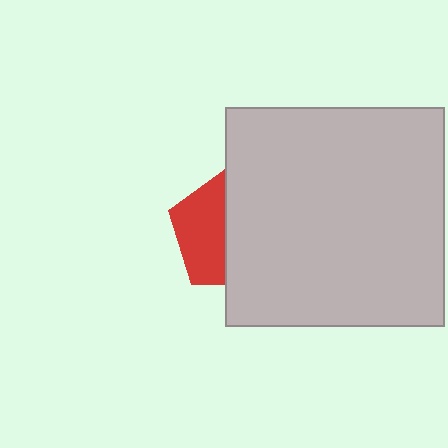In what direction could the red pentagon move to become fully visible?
The red pentagon could move left. That would shift it out from behind the light gray square entirely.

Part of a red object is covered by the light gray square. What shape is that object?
It is a pentagon.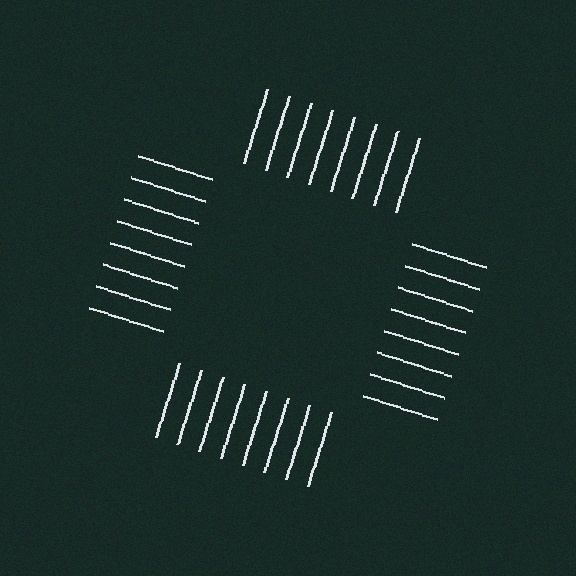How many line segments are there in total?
32 — 8 along each of the 4 edges.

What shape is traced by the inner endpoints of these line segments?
An illusory square — the line segments terminate on its edges but no continuous stroke is drawn.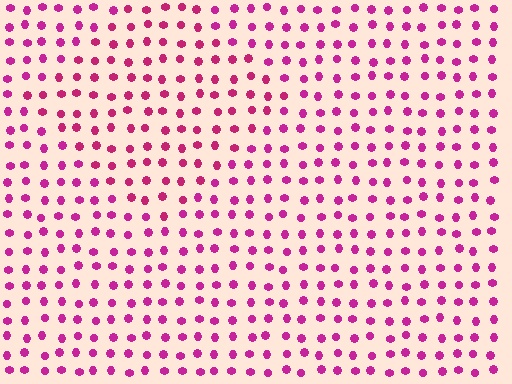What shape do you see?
I see a diamond.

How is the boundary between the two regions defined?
The boundary is defined purely by a slight shift in hue (about 15 degrees). Spacing, size, and orientation are identical on both sides.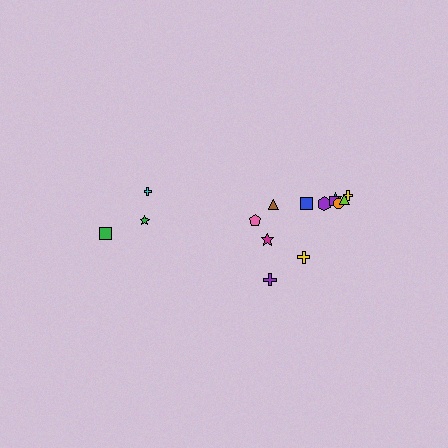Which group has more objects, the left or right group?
The right group.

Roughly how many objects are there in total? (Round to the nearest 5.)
Roughly 15 objects in total.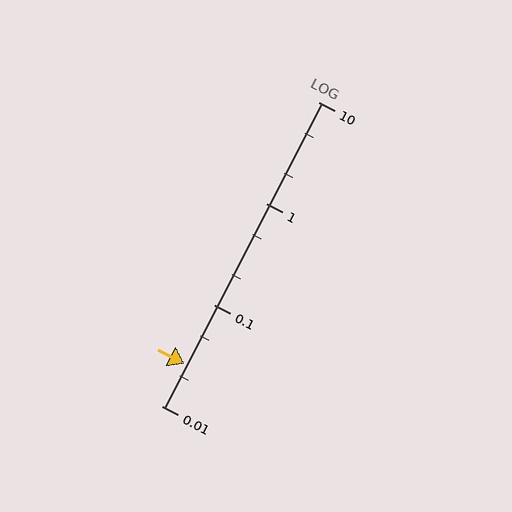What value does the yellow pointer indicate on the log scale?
The pointer indicates approximately 0.026.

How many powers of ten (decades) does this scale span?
The scale spans 3 decades, from 0.01 to 10.